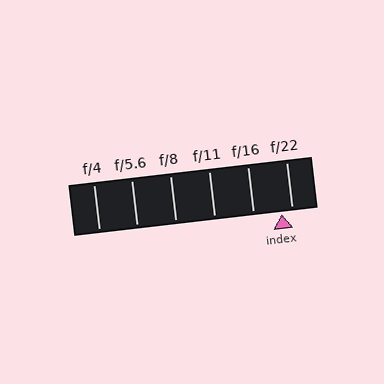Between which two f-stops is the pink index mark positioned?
The index mark is between f/16 and f/22.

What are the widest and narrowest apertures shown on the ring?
The widest aperture shown is f/4 and the narrowest is f/22.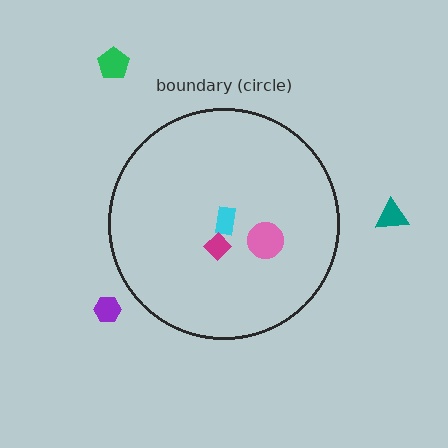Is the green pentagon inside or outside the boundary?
Outside.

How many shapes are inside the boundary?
3 inside, 3 outside.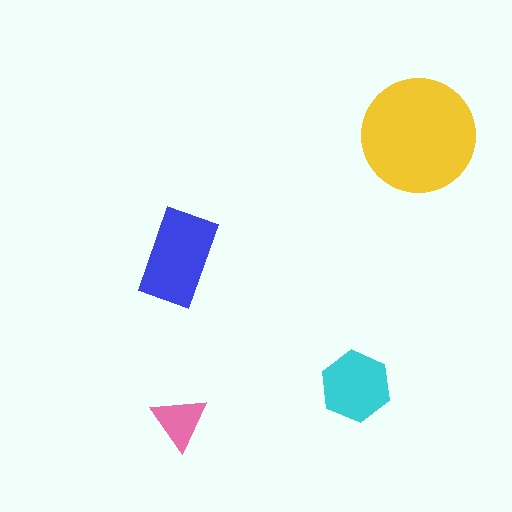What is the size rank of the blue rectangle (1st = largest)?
2nd.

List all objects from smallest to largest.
The pink triangle, the cyan hexagon, the blue rectangle, the yellow circle.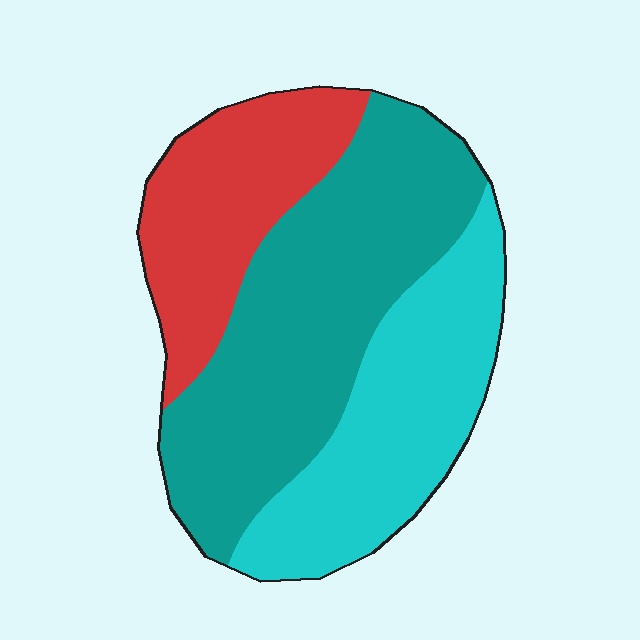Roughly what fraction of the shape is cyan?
Cyan covers around 30% of the shape.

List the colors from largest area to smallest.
From largest to smallest: teal, cyan, red.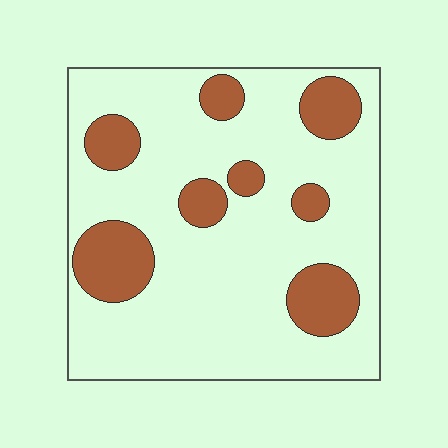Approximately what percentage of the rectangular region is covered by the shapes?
Approximately 20%.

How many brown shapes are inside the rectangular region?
8.